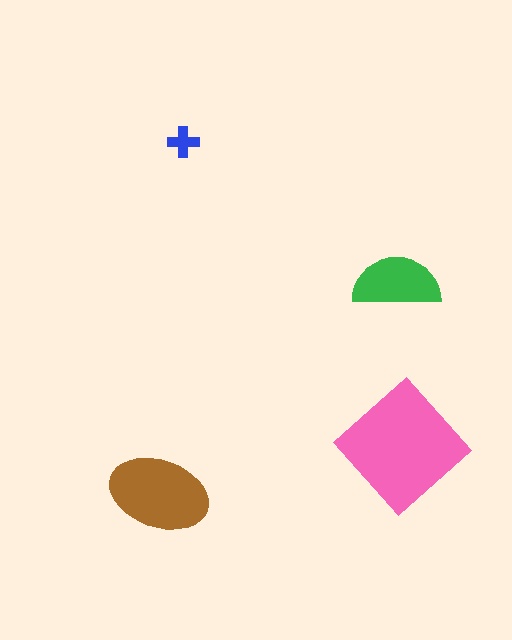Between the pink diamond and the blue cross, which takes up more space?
The pink diamond.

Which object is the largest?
The pink diamond.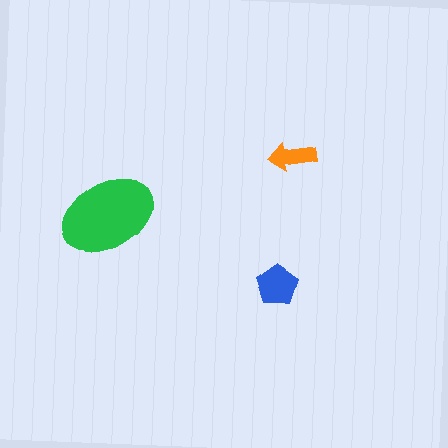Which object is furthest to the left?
The green ellipse is leftmost.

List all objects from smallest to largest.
The orange arrow, the blue pentagon, the green ellipse.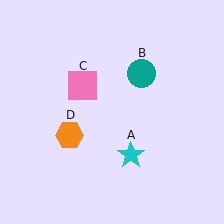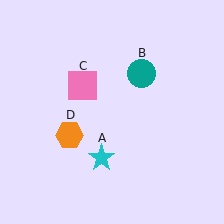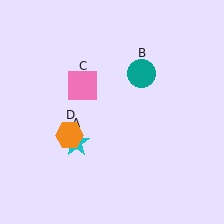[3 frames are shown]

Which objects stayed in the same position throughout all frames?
Teal circle (object B) and pink square (object C) and orange hexagon (object D) remained stationary.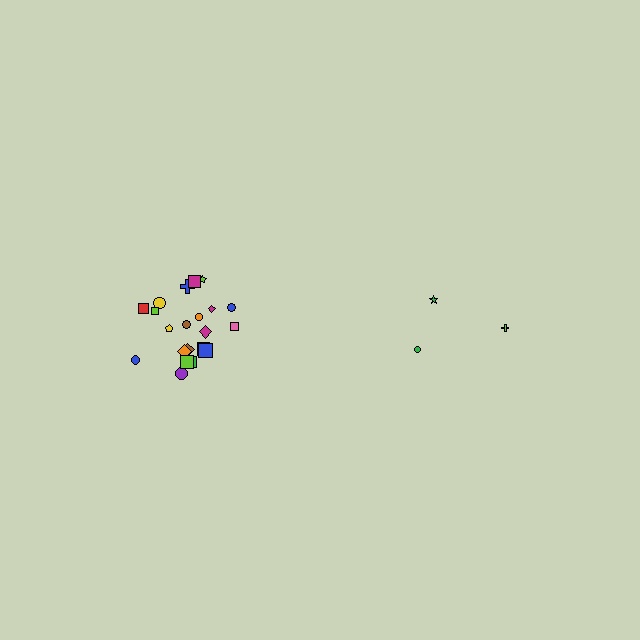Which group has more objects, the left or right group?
The left group.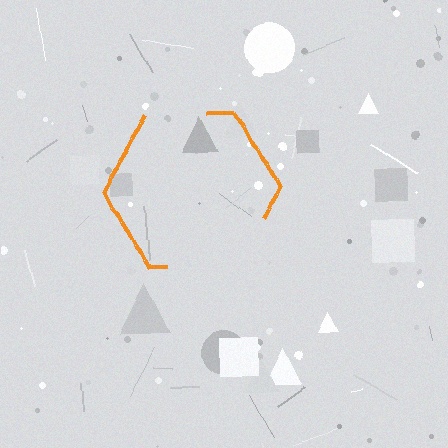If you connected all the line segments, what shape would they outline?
They would outline a hexagon.